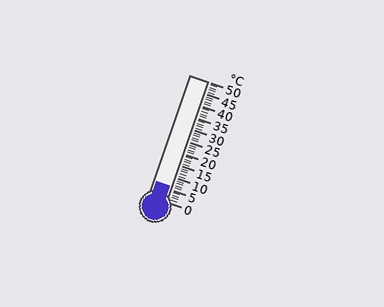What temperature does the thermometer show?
The thermometer shows approximately 6°C.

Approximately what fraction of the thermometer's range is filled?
The thermometer is filled to approximately 10% of its range.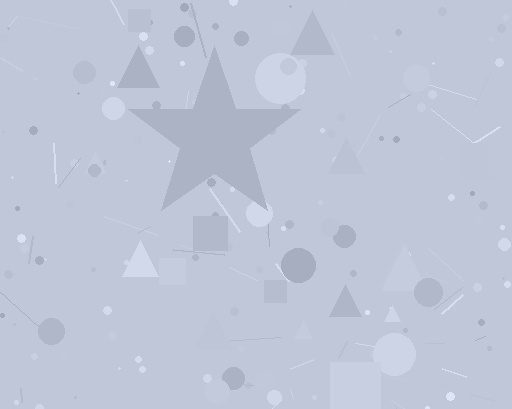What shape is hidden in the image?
A star is hidden in the image.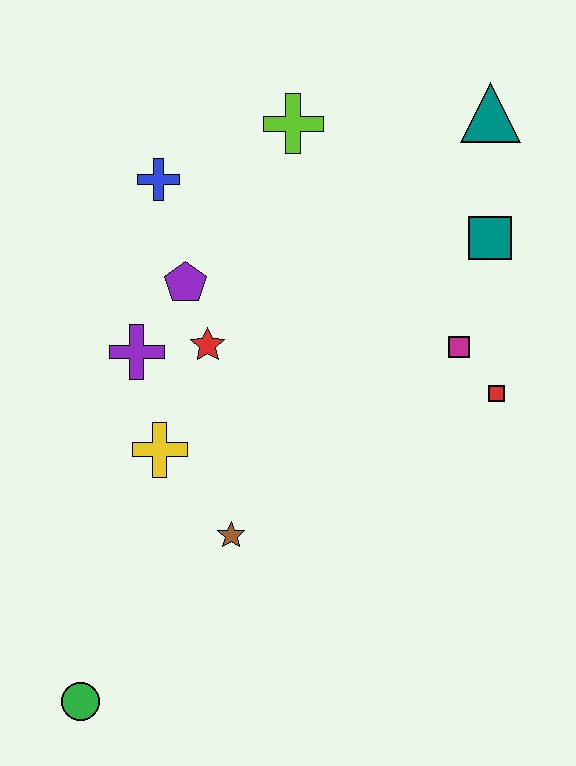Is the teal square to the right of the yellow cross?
Yes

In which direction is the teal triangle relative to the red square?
The teal triangle is above the red square.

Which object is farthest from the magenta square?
The green circle is farthest from the magenta square.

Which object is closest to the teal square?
The magenta square is closest to the teal square.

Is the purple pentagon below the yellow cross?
No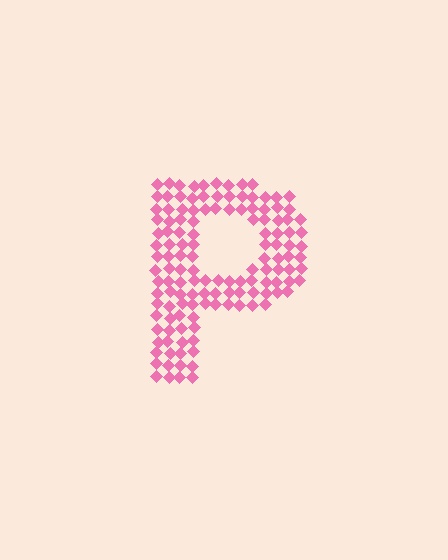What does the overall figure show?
The overall figure shows the letter P.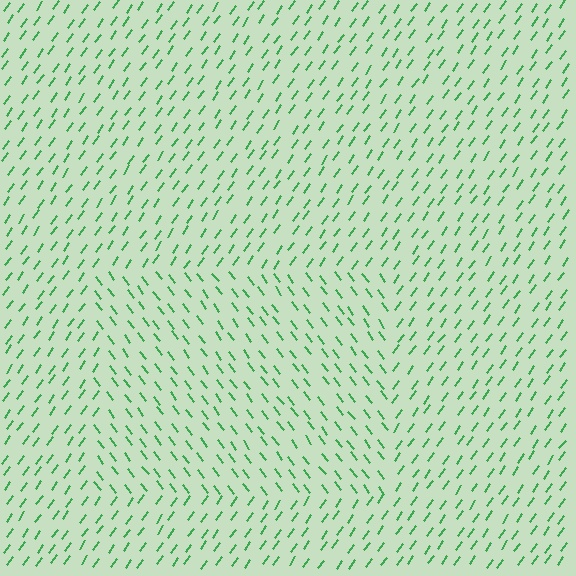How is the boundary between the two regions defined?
The boundary is defined purely by a change in line orientation (approximately 73 degrees difference). All lines are the same color and thickness.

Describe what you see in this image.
The image is filled with small green line segments. A rectangle region in the image has lines oriented differently from the surrounding lines, creating a visible texture boundary.